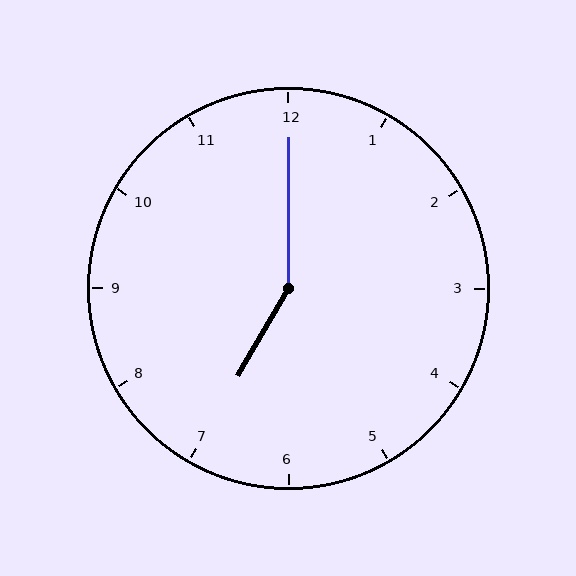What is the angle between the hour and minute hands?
Approximately 150 degrees.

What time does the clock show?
7:00.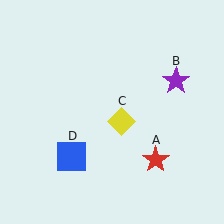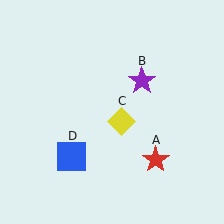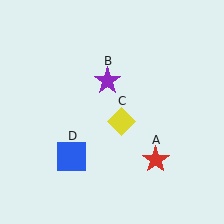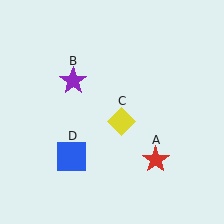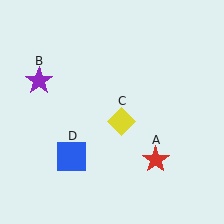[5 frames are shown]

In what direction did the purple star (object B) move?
The purple star (object B) moved left.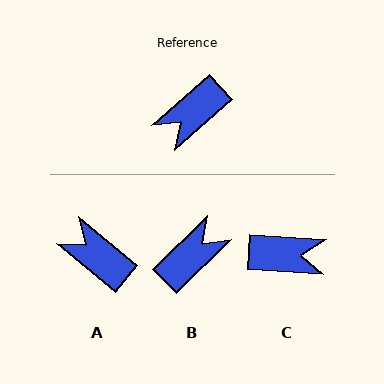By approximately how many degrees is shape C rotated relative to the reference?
Approximately 134 degrees counter-clockwise.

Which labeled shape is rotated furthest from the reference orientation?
B, about 177 degrees away.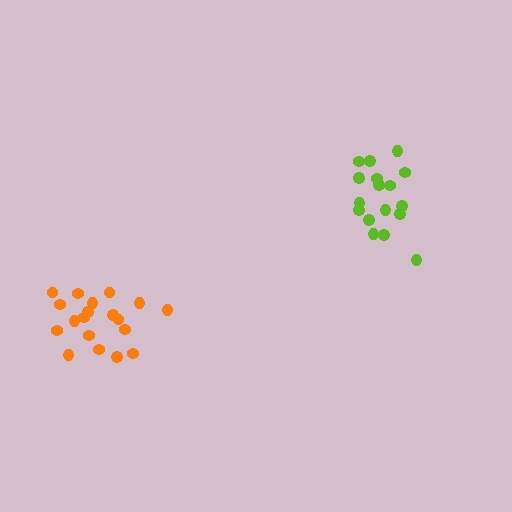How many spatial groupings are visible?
There are 2 spatial groupings.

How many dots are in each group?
Group 1: 19 dots, Group 2: 17 dots (36 total).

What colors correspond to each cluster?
The clusters are colored: orange, lime.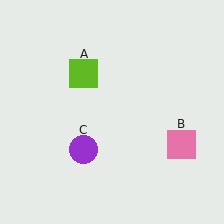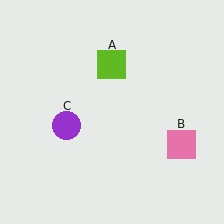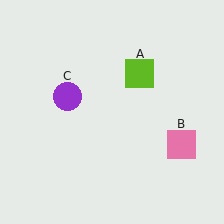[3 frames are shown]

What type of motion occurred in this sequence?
The lime square (object A), purple circle (object C) rotated clockwise around the center of the scene.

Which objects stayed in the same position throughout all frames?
Pink square (object B) remained stationary.